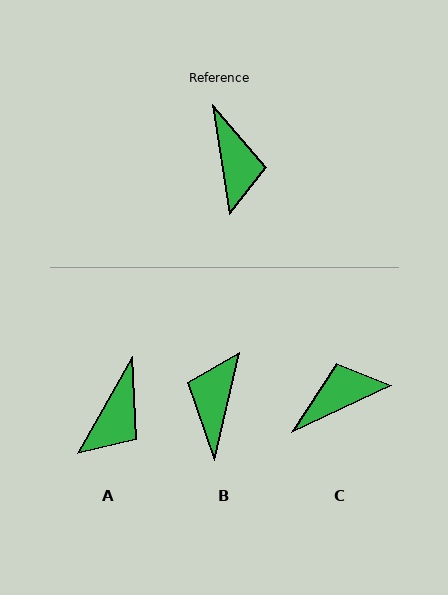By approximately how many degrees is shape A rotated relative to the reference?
Approximately 38 degrees clockwise.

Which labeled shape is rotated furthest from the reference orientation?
B, about 158 degrees away.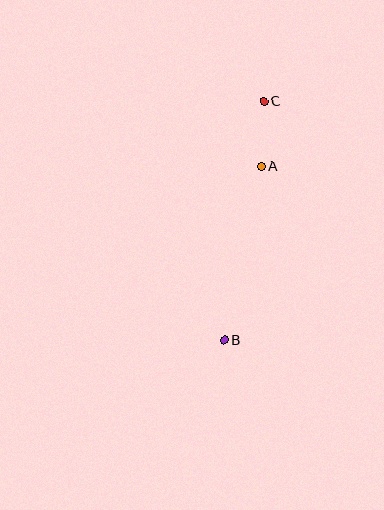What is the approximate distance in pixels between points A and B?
The distance between A and B is approximately 178 pixels.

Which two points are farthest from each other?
Points B and C are farthest from each other.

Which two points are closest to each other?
Points A and C are closest to each other.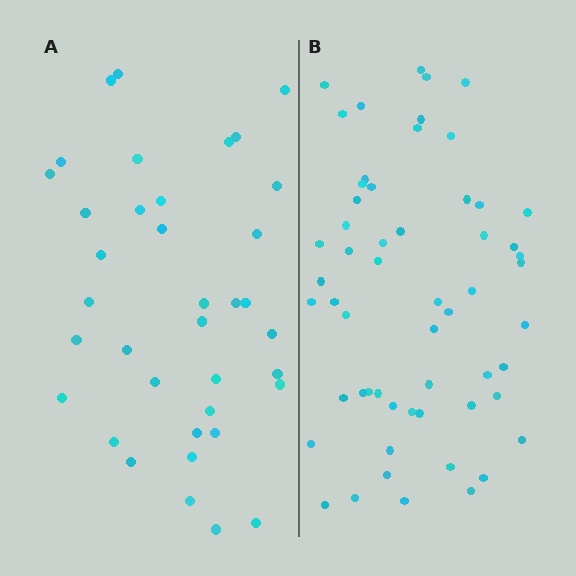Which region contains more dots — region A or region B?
Region B (the right region) has more dots.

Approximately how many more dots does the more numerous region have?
Region B has approximately 20 more dots than region A.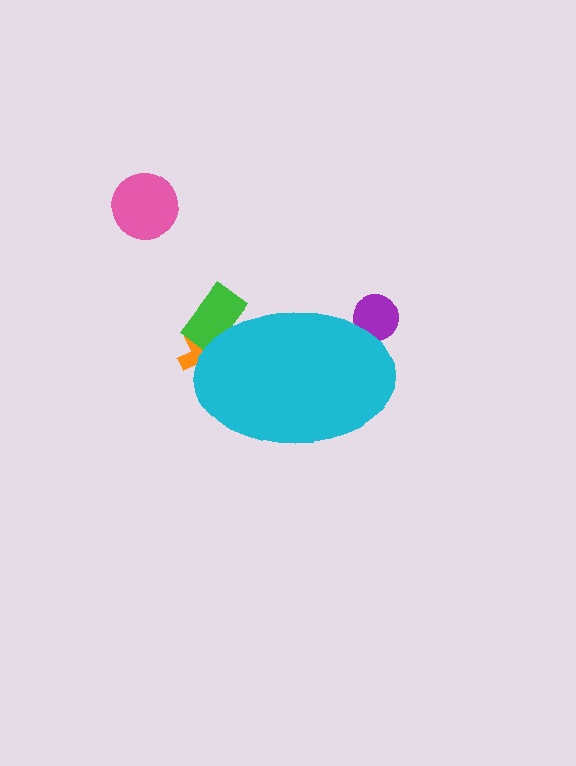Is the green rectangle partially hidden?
Yes, the green rectangle is partially hidden behind the cyan ellipse.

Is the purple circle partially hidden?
Yes, the purple circle is partially hidden behind the cyan ellipse.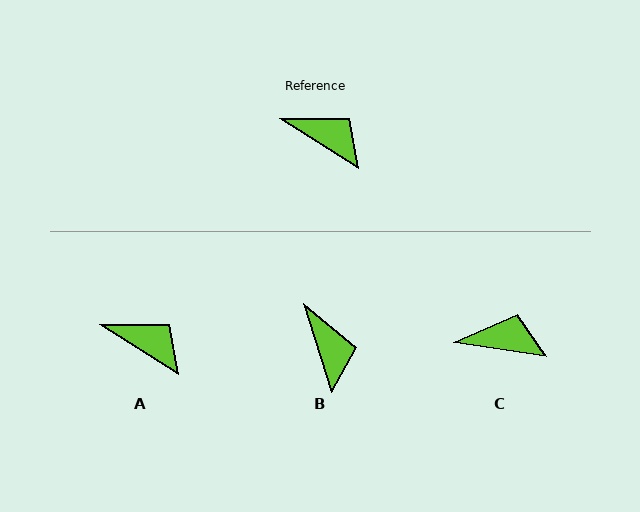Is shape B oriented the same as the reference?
No, it is off by about 40 degrees.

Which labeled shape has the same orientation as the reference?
A.